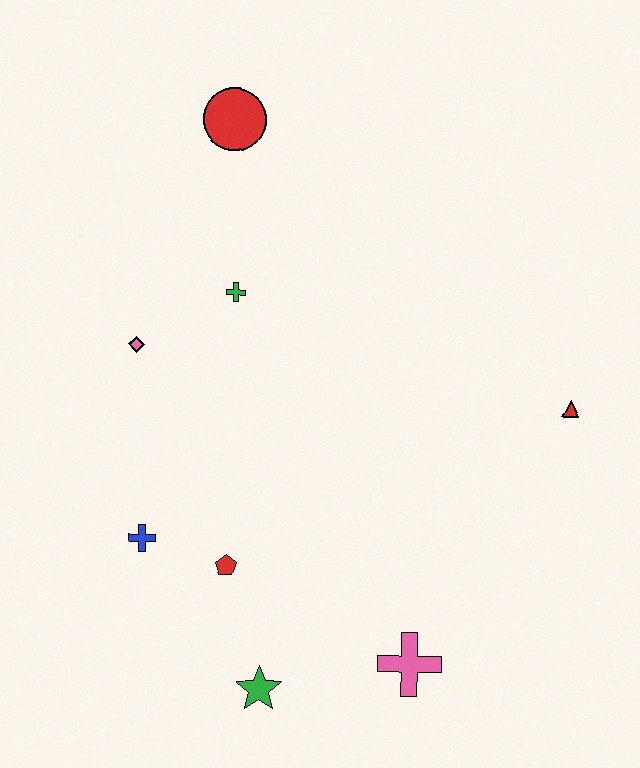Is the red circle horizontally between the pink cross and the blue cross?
Yes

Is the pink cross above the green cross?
No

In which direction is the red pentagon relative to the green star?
The red pentagon is above the green star.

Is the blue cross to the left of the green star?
Yes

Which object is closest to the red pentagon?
The blue cross is closest to the red pentagon.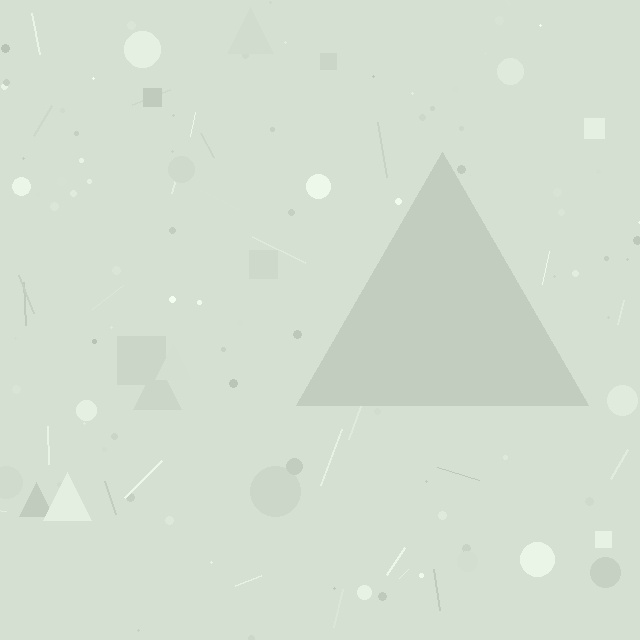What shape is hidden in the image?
A triangle is hidden in the image.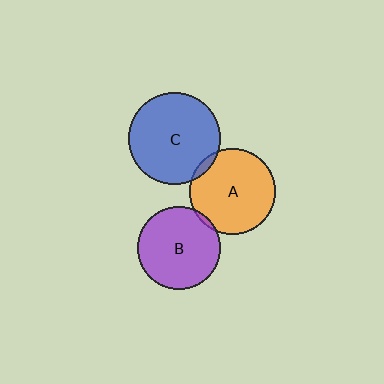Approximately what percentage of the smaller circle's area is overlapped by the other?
Approximately 5%.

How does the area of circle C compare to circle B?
Approximately 1.2 times.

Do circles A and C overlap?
Yes.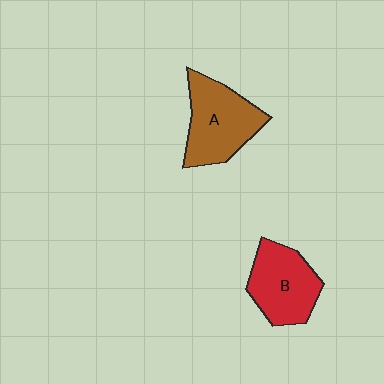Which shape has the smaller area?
Shape B (red).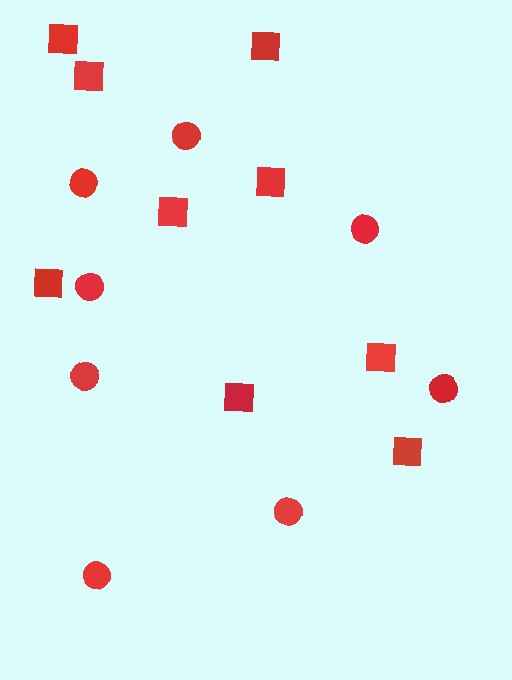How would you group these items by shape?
There are 2 groups: one group of circles (8) and one group of squares (9).